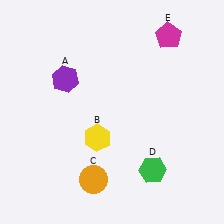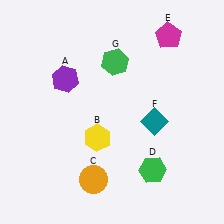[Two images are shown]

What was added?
A teal diamond (F), a green hexagon (G) were added in Image 2.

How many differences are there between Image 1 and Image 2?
There are 2 differences between the two images.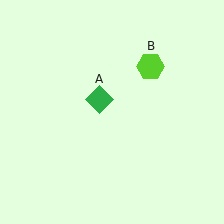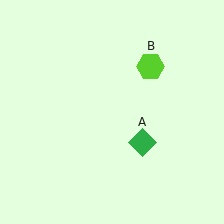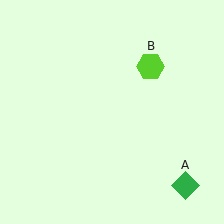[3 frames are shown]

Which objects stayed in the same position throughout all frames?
Lime hexagon (object B) remained stationary.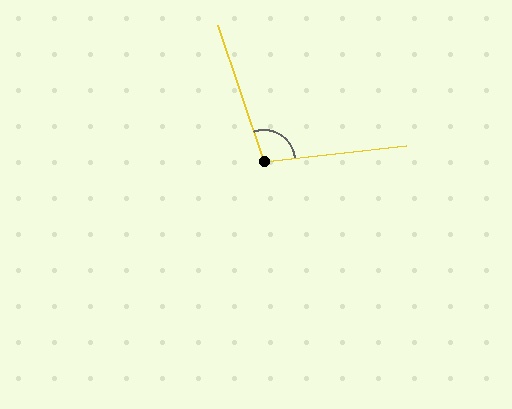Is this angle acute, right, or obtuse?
It is obtuse.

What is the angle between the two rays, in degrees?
Approximately 102 degrees.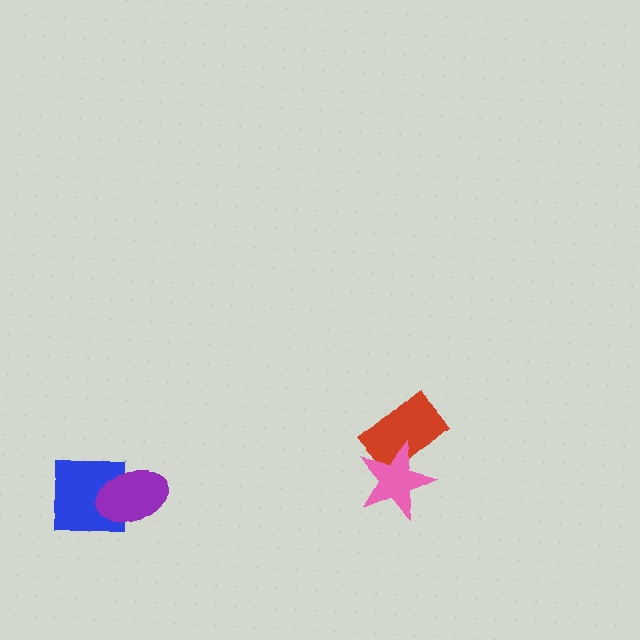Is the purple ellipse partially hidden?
No, no other shape covers it.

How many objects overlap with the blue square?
1 object overlaps with the blue square.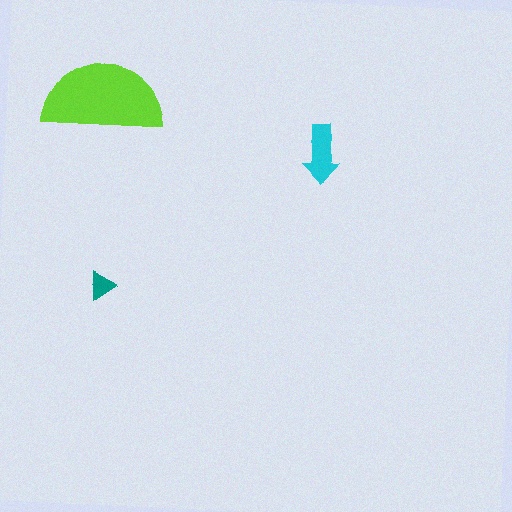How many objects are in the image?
There are 3 objects in the image.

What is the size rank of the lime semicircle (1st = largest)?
1st.